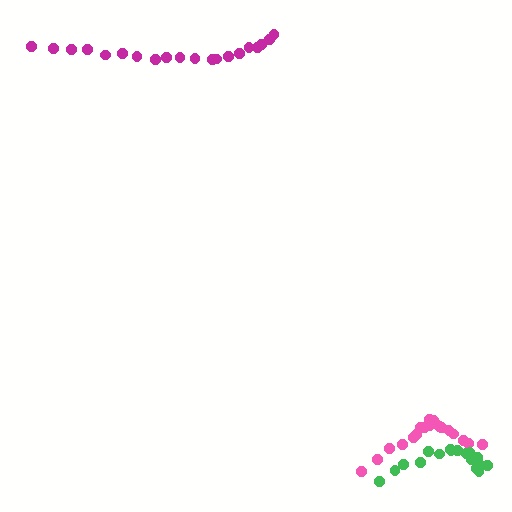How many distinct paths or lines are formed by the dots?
There are 3 distinct paths.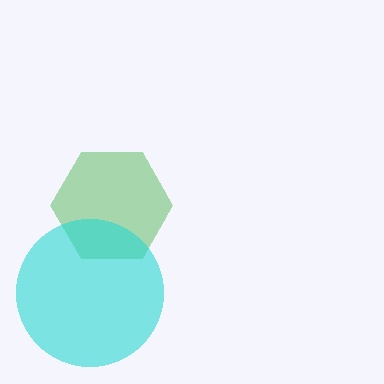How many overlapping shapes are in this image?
There are 2 overlapping shapes in the image.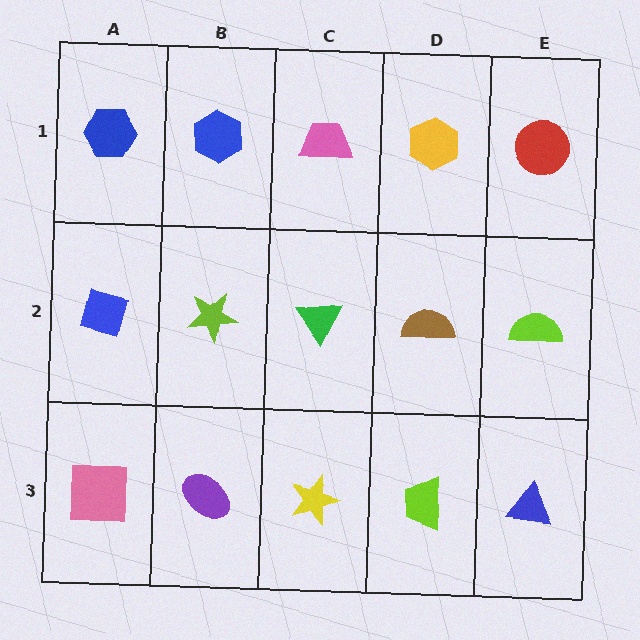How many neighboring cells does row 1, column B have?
3.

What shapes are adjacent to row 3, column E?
A lime semicircle (row 2, column E), a lime trapezoid (row 3, column D).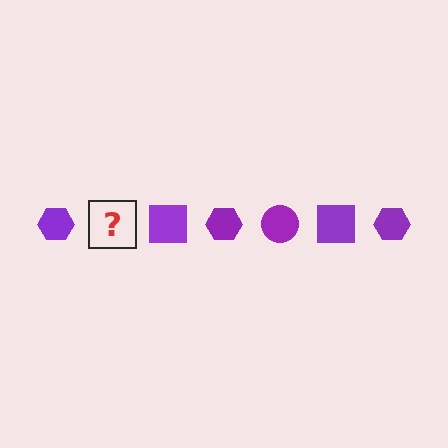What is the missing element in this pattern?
The missing element is a purple circle.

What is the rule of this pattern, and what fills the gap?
The rule is that the pattern cycles through hexagon, circle, square shapes in purple. The gap should be filled with a purple circle.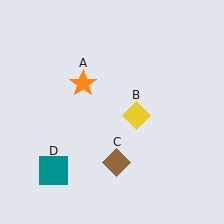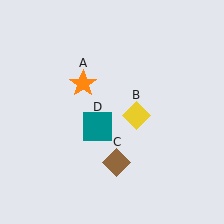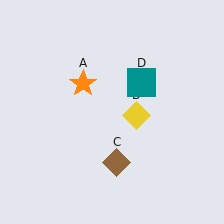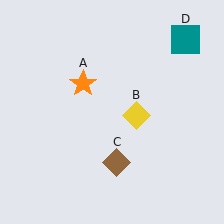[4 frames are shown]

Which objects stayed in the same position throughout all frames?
Orange star (object A) and yellow diamond (object B) and brown diamond (object C) remained stationary.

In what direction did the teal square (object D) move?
The teal square (object D) moved up and to the right.